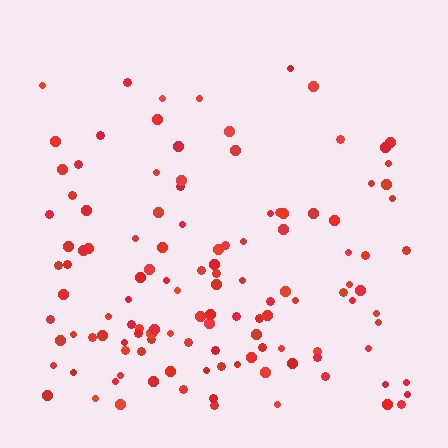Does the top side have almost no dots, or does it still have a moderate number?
Still a moderate number, just noticeably fewer than the bottom.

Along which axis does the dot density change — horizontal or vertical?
Vertical.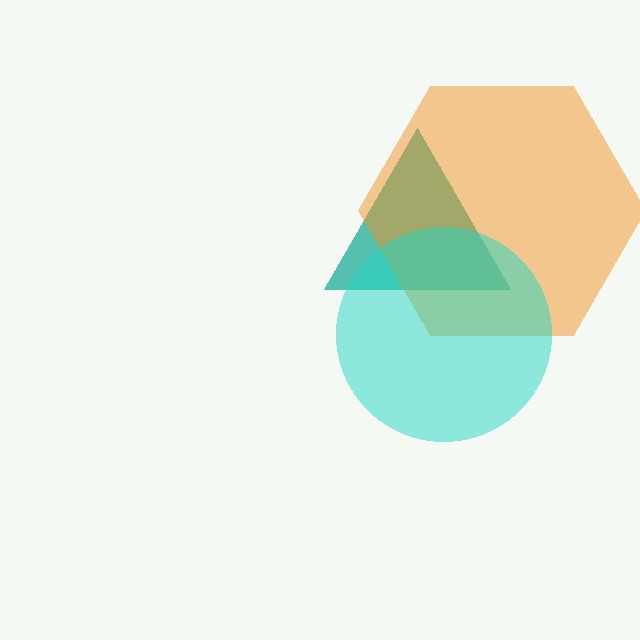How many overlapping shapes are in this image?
There are 3 overlapping shapes in the image.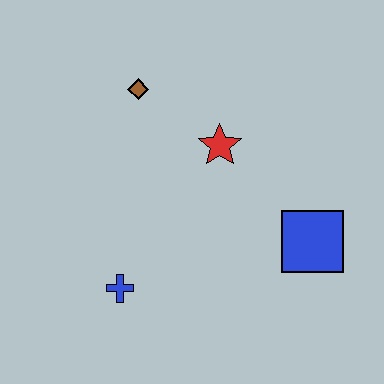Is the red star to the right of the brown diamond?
Yes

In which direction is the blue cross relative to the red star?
The blue cross is below the red star.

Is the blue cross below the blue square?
Yes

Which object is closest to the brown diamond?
The red star is closest to the brown diamond.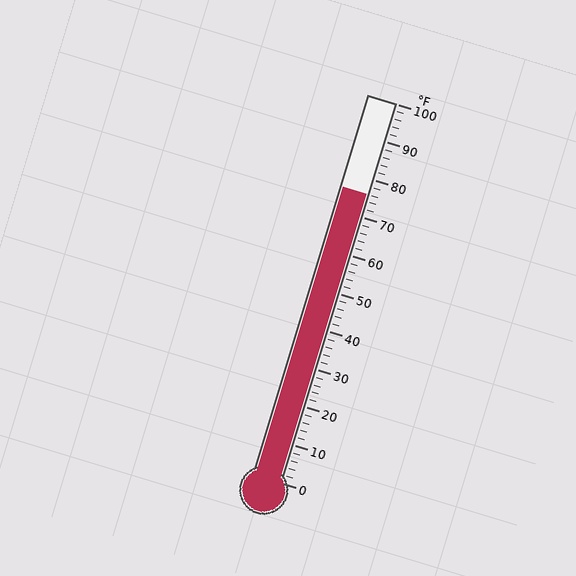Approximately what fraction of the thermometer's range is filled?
The thermometer is filled to approximately 75% of its range.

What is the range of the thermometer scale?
The thermometer scale ranges from 0°F to 100°F.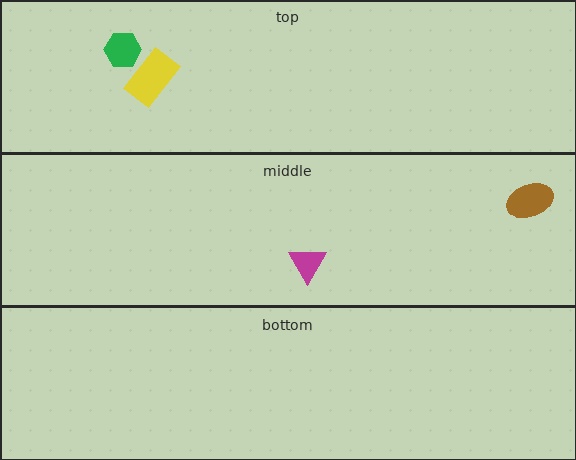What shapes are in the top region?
The green hexagon, the yellow rectangle.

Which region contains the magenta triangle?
The middle region.